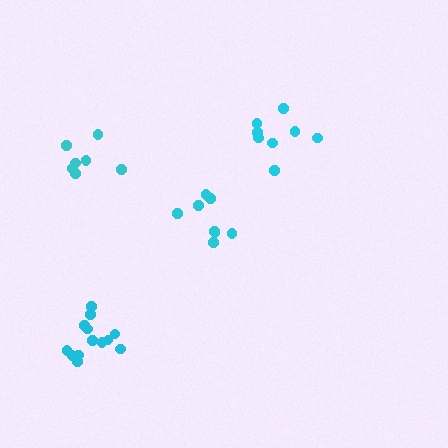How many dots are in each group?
Group 1: 8 dots, Group 2: 8 dots, Group 3: 7 dots, Group 4: 13 dots (36 total).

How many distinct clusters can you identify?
There are 4 distinct clusters.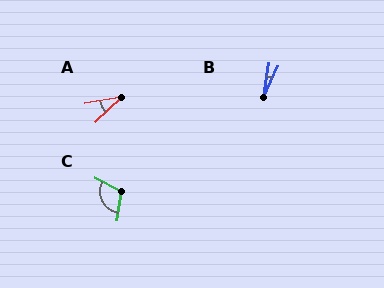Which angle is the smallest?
B, at approximately 16 degrees.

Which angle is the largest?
C, at approximately 109 degrees.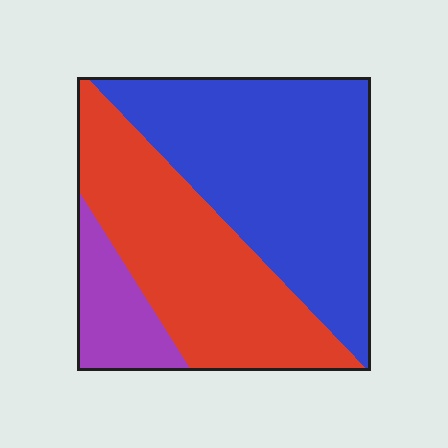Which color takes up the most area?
Blue, at roughly 50%.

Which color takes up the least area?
Purple, at roughly 10%.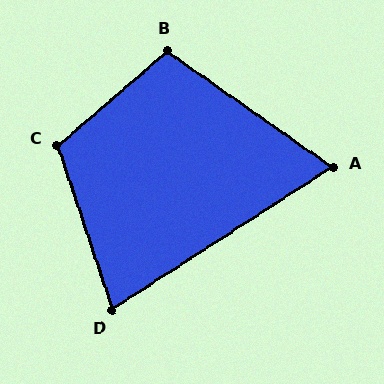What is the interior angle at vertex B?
Approximately 104 degrees (obtuse).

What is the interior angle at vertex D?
Approximately 76 degrees (acute).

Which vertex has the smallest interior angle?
A, at approximately 68 degrees.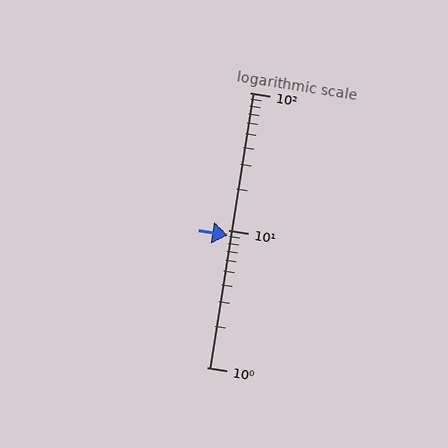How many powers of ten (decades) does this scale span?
The scale spans 2 decades, from 1 to 100.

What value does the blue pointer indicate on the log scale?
The pointer indicates approximately 9.1.